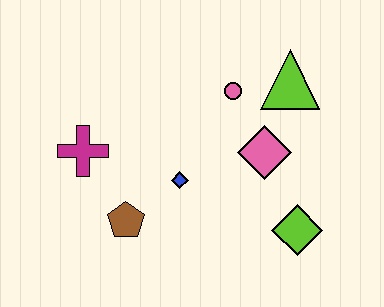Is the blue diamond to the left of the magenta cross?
No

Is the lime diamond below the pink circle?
Yes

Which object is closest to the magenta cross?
The brown pentagon is closest to the magenta cross.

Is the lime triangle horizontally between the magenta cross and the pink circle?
No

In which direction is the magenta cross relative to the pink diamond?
The magenta cross is to the left of the pink diamond.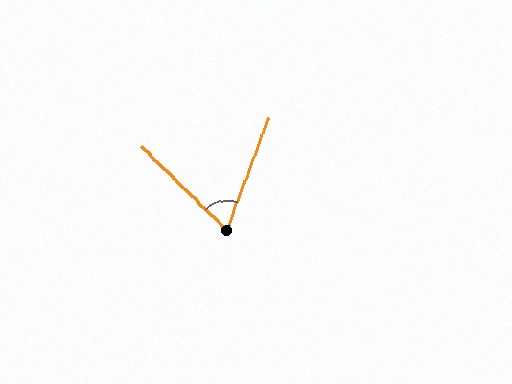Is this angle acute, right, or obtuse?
It is acute.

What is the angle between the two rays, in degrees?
Approximately 66 degrees.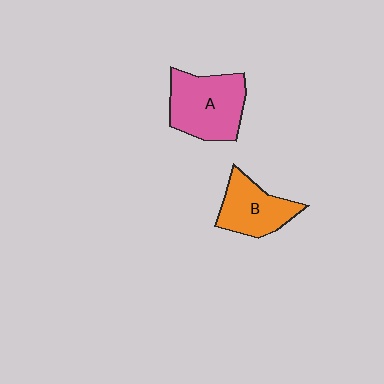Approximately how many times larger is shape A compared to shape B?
Approximately 1.3 times.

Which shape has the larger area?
Shape A (pink).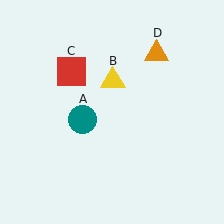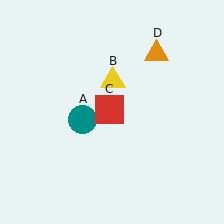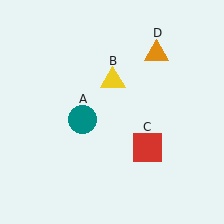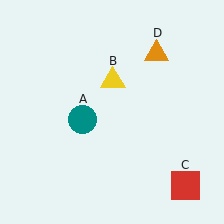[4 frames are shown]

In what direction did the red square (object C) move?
The red square (object C) moved down and to the right.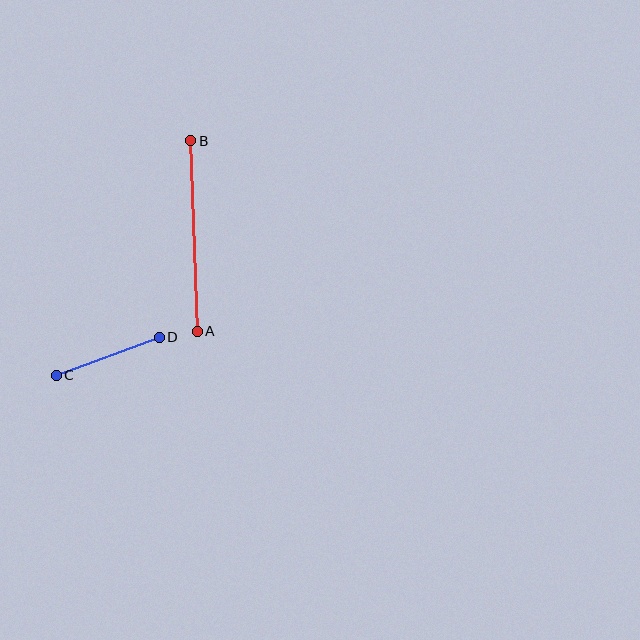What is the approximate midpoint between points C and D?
The midpoint is at approximately (108, 356) pixels.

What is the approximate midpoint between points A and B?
The midpoint is at approximately (194, 236) pixels.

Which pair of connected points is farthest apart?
Points A and B are farthest apart.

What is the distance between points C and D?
The distance is approximately 110 pixels.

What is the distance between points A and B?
The distance is approximately 190 pixels.